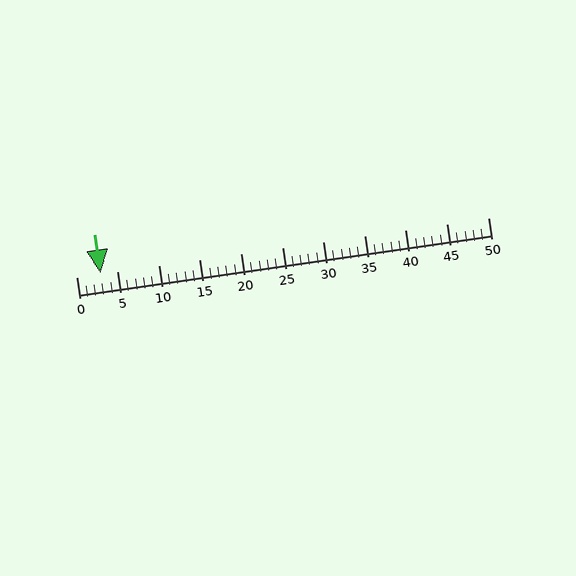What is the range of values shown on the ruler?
The ruler shows values from 0 to 50.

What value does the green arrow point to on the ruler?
The green arrow points to approximately 3.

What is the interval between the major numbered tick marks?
The major tick marks are spaced 5 units apart.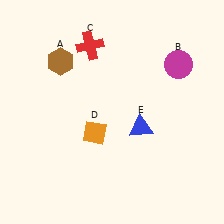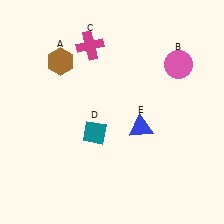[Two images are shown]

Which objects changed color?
B changed from magenta to pink. C changed from red to magenta. D changed from orange to teal.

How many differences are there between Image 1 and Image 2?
There are 3 differences between the two images.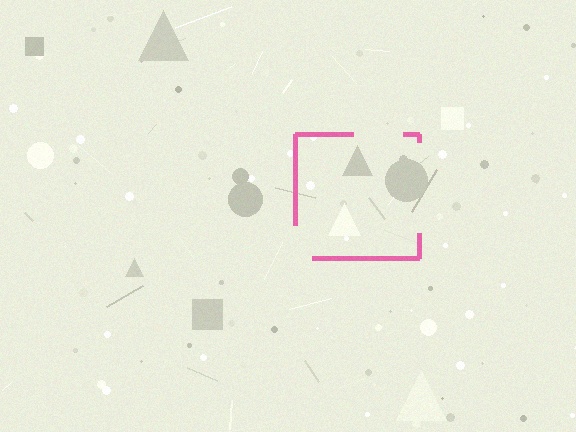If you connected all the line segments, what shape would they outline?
They would outline a square.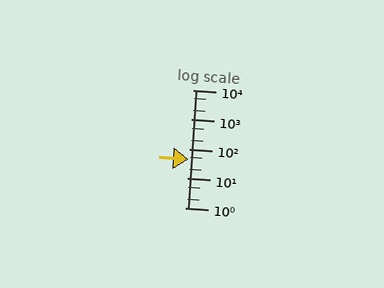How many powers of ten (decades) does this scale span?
The scale spans 4 decades, from 1 to 10000.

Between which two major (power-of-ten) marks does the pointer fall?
The pointer is between 10 and 100.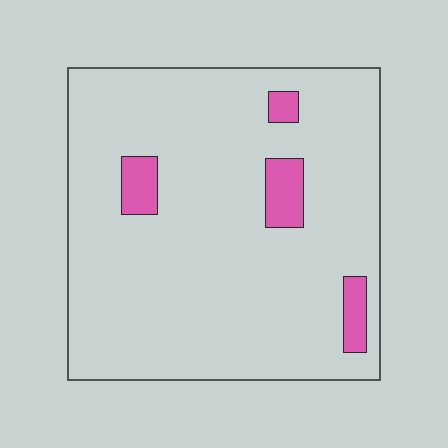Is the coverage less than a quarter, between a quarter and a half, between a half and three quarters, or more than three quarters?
Less than a quarter.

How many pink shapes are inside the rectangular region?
4.